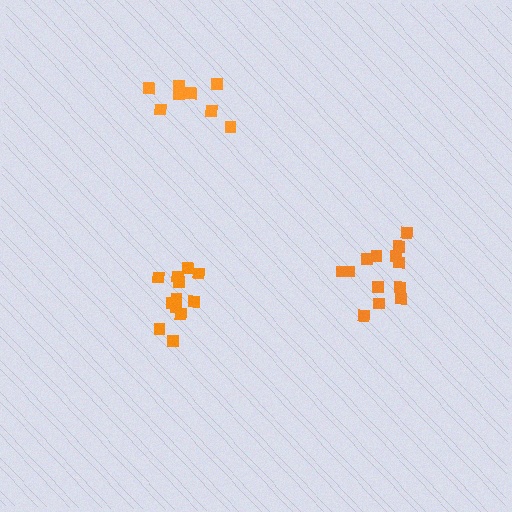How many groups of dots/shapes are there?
There are 3 groups.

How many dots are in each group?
Group 1: 13 dots, Group 2: 12 dots, Group 3: 8 dots (33 total).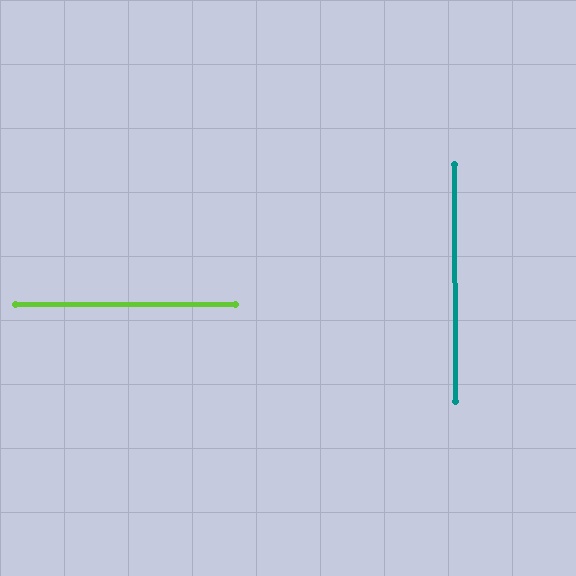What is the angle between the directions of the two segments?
Approximately 90 degrees.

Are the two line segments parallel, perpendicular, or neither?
Perpendicular — they meet at approximately 90°.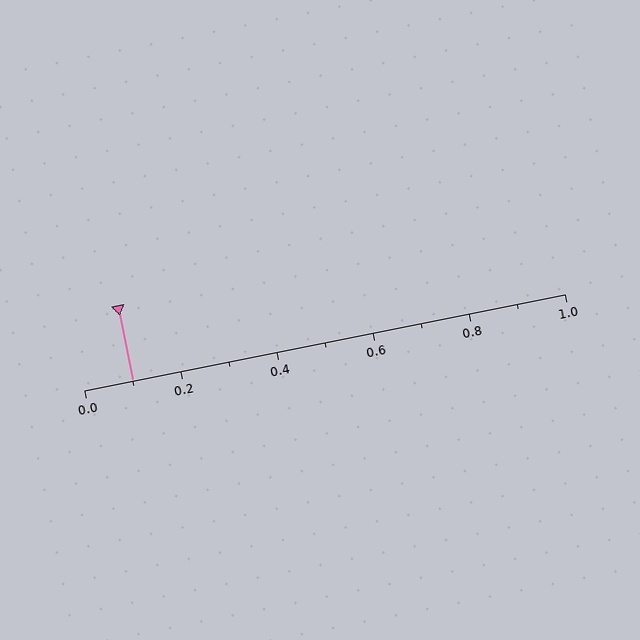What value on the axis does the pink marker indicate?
The marker indicates approximately 0.1.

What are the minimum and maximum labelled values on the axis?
The axis runs from 0.0 to 1.0.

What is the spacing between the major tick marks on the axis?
The major ticks are spaced 0.2 apart.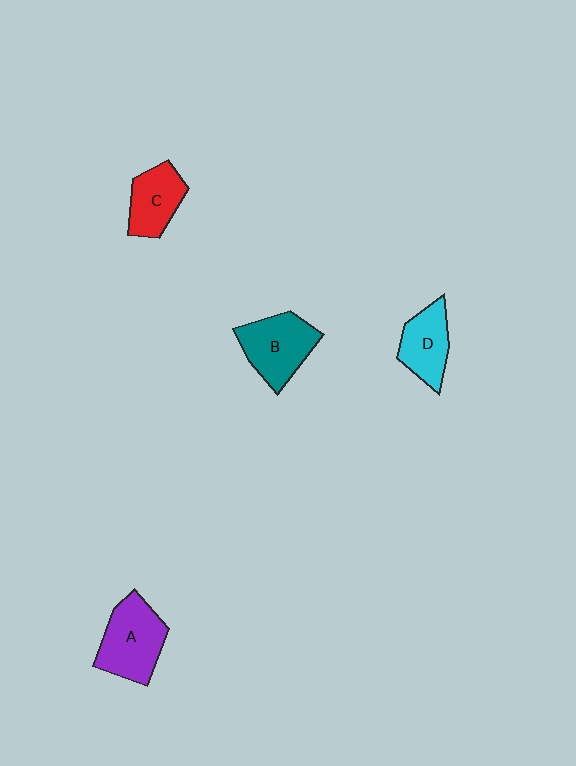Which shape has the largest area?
Shape A (purple).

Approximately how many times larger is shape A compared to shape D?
Approximately 1.4 times.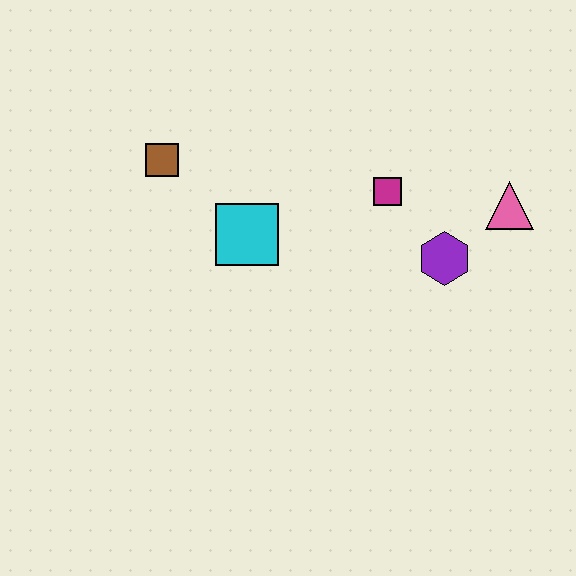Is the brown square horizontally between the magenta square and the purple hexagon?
No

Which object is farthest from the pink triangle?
The brown square is farthest from the pink triangle.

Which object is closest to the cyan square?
The brown square is closest to the cyan square.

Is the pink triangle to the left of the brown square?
No